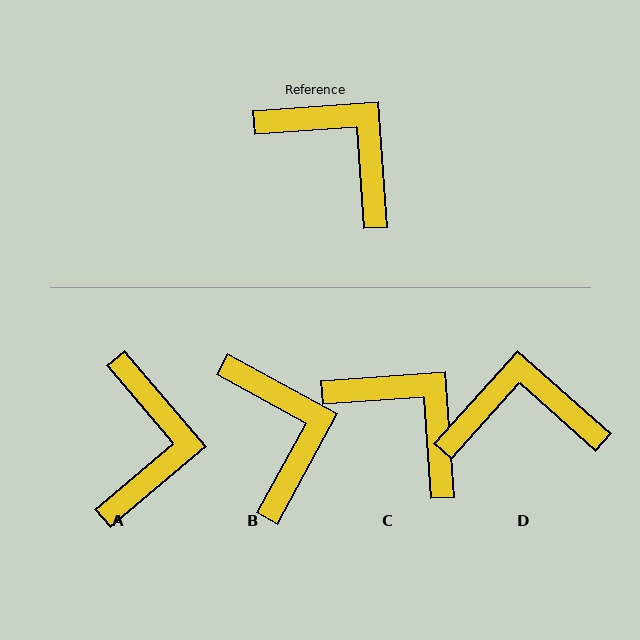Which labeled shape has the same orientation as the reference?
C.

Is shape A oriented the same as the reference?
No, it is off by about 54 degrees.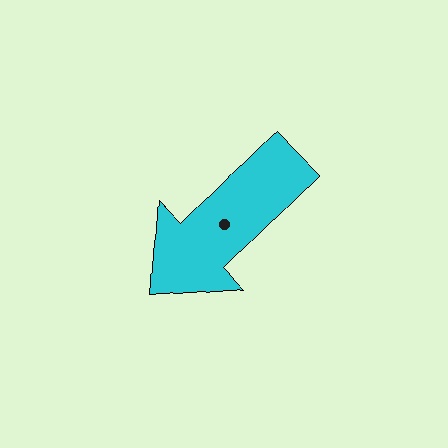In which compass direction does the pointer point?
Southwest.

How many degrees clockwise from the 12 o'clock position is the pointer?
Approximately 225 degrees.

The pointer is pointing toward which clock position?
Roughly 7 o'clock.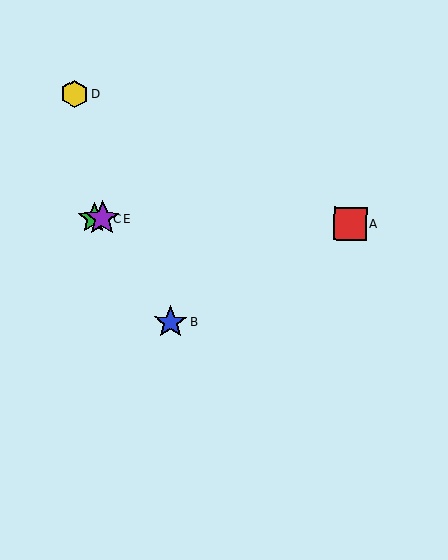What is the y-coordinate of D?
Object D is at y≈94.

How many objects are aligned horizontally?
3 objects (A, C, E) are aligned horizontally.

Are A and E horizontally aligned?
Yes, both are at y≈224.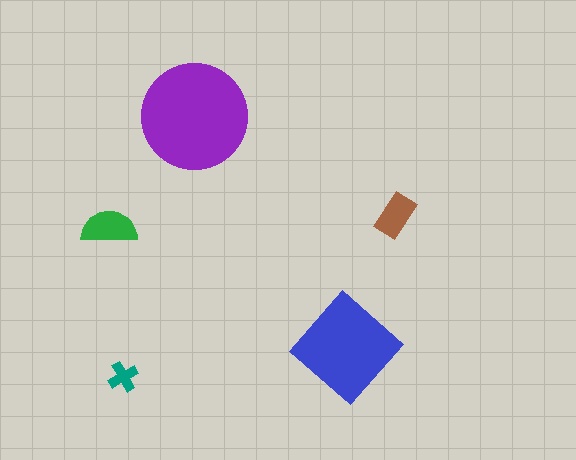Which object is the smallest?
The teal cross.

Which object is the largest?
The purple circle.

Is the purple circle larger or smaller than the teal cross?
Larger.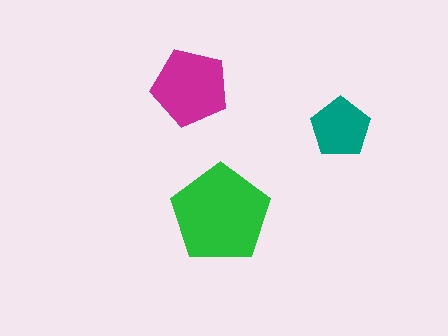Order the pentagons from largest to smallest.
the green one, the magenta one, the teal one.